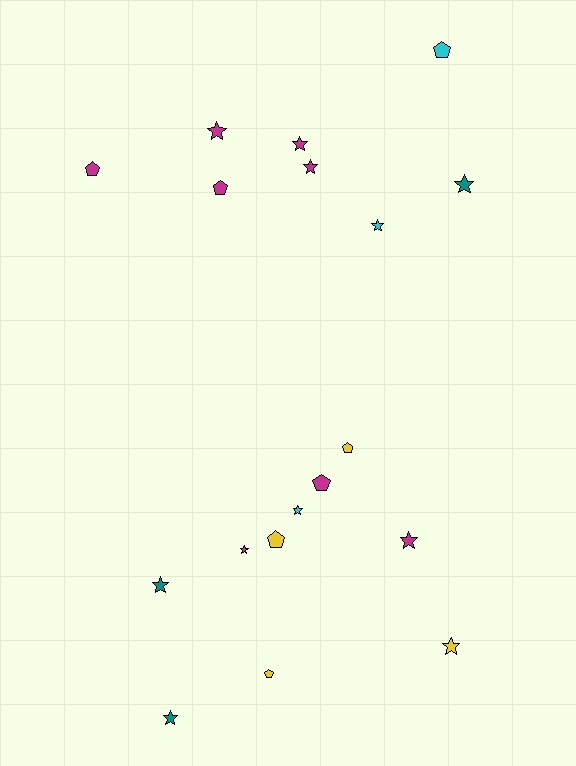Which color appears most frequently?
Magenta, with 8 objects.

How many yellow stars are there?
There is 1 yellow star.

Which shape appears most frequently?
Star, with 11 objects.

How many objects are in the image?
There are 18 objects.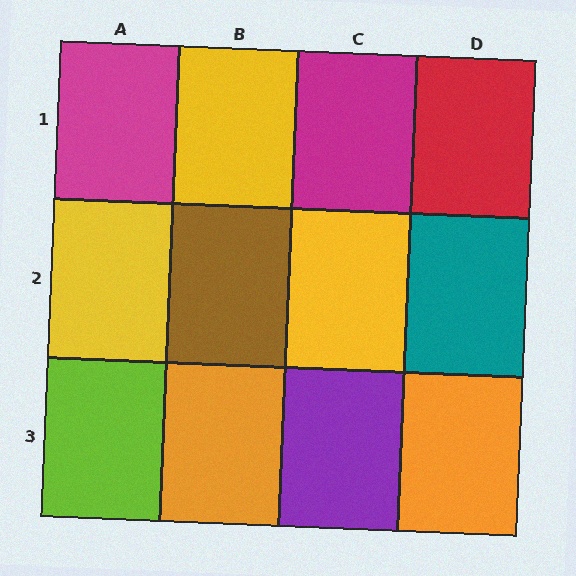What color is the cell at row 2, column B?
Brown.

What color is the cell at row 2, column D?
Teal.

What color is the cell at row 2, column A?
Yellow.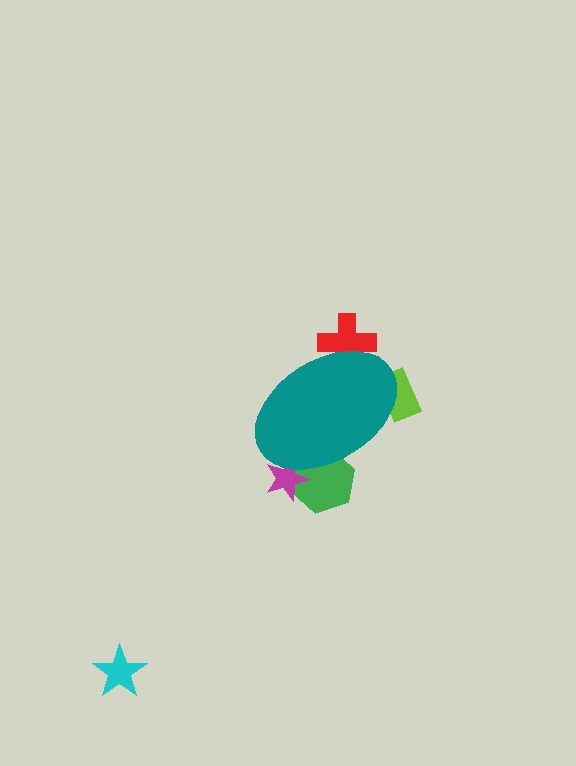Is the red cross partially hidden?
Yes, the red cross is partially hidden behind the teal ellipse.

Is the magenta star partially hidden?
Yes, the magenta star is partially hidden behind the teal ellipse.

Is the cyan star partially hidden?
No, the cyan star is fully visible.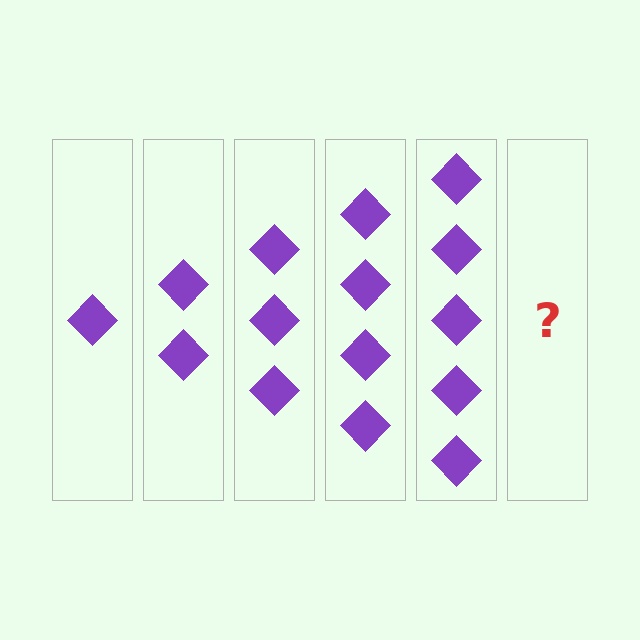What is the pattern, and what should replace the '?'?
The pattern is that each step adds one more diamond. The '?' should be 6 diamonds.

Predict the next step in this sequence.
The next step is 6 diamonds.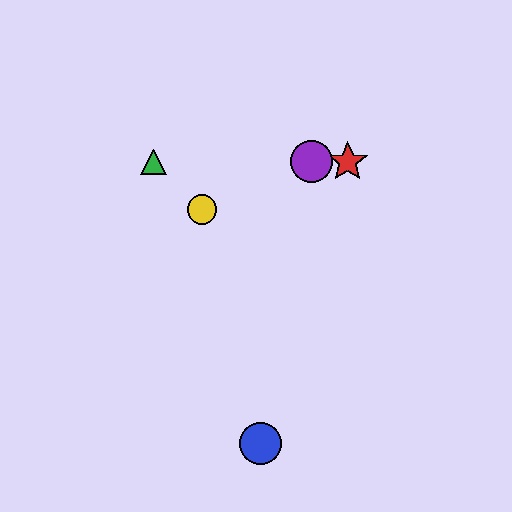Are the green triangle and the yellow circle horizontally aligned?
No, the green triangle is at y≈162 and the yellow circle is at y≈210.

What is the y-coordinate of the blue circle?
The blue circle is at y≈444.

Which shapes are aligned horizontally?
The red star, the green triangle, the purple circle are aligned horizontally.